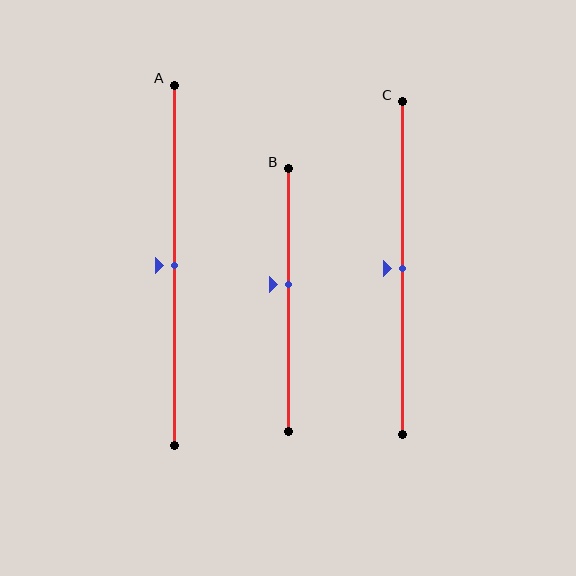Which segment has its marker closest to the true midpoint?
Segment A has its marker closest to the true midpoint.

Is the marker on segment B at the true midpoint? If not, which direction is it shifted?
No, the marker on segment B is shifted upward by about 6% of the segment length.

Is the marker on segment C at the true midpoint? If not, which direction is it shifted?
Yes, the marker on segment C is at the true midpoint.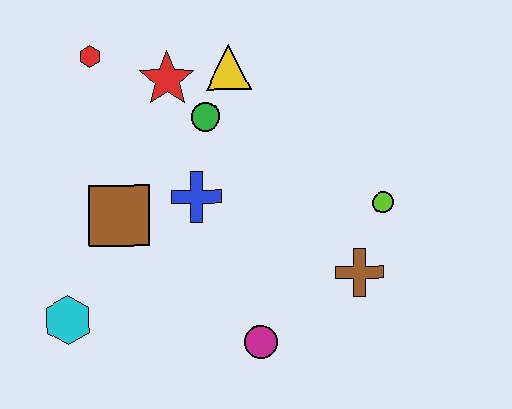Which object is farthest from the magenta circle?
The red hexagon is farthest from the magenta circle.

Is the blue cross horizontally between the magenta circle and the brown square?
Yes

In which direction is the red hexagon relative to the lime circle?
The red hexagon is to the left of the lime circle.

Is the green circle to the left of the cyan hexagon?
No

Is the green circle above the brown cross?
Yes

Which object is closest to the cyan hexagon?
The brown square is closest to the cyan hexagon.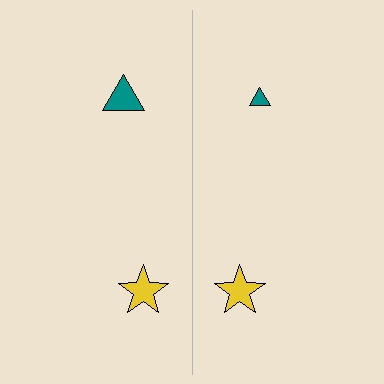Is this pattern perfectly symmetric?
No, the pattern is not perfectly symmetric. The teal triangle on the right side has a different size than its mirror counterpart.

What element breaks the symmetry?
The teal triangle on the right side has a different size than its mirror counterpart.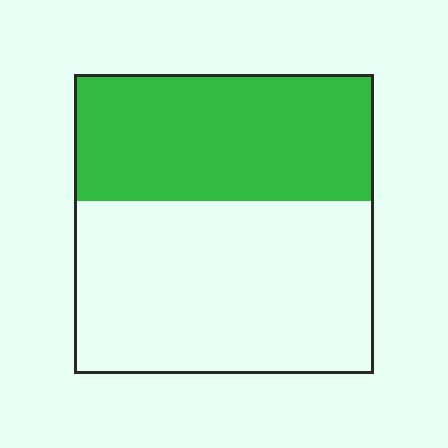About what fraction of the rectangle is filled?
About two fifths (2/5).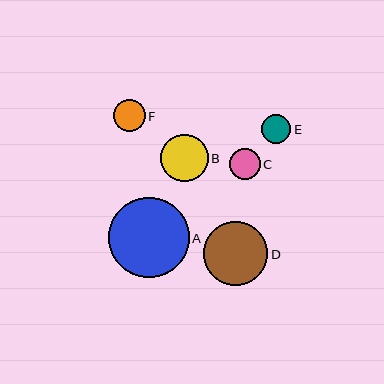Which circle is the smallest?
Circle E is the smallest with a size of approximately 29 pixels.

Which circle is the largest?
Circle A is the largest with a size of approximately 80 pixels.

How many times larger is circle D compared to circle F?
Circle D is approximately 2.0 times the size of circle F.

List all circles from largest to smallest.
From largest to smallest: A, D, B, F, C, E.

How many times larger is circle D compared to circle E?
Circle D is approximately 2.2 times the size of circle E.